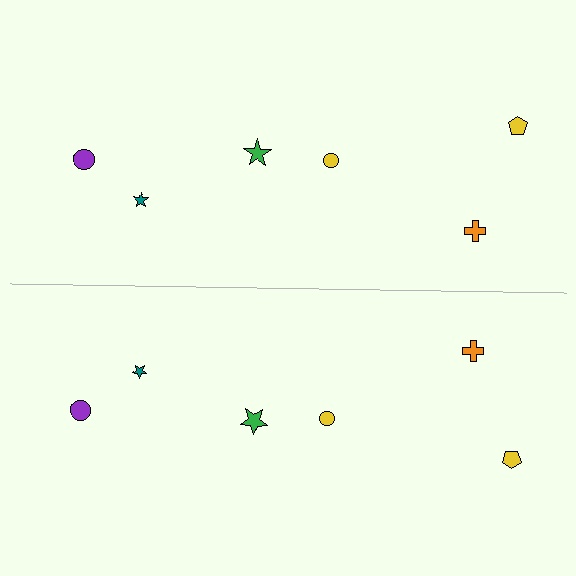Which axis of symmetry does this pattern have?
The pattern has a horizontal axis of symmetry running through the center of the image.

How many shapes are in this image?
There are 12 shapes in this image.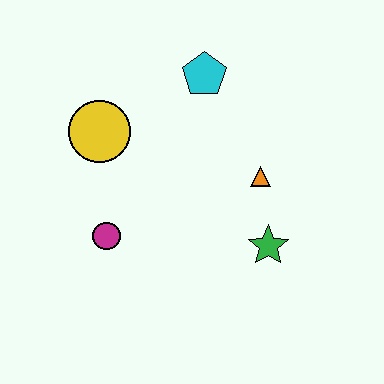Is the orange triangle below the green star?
No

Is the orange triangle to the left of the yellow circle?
No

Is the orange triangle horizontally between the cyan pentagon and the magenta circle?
No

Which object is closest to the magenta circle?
The yellow circle is closest to the magenta circle.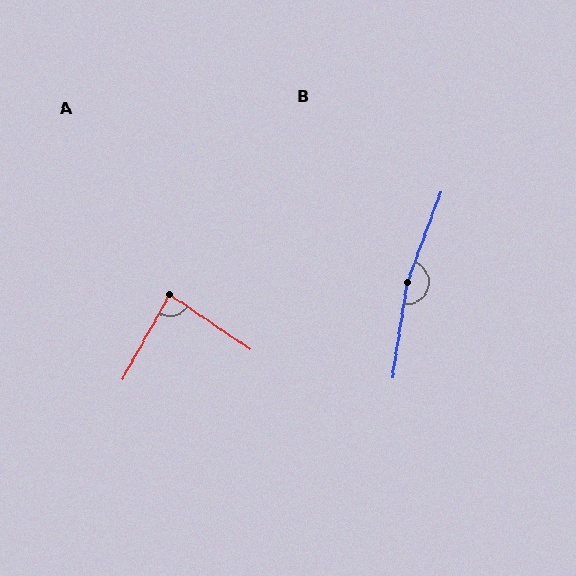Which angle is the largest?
B, at approximately 168 degrees.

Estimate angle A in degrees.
Approximately 85 degrees.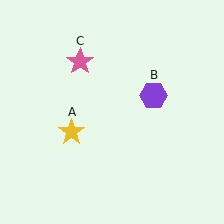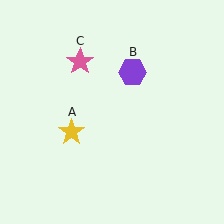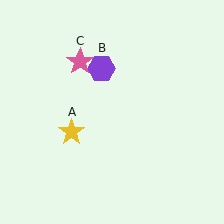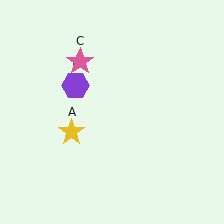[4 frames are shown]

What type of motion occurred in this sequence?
The purple hexagon (object B) rotated counterclockwise around the center of the scene.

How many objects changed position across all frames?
1 object changed position: purple hexagon (object B).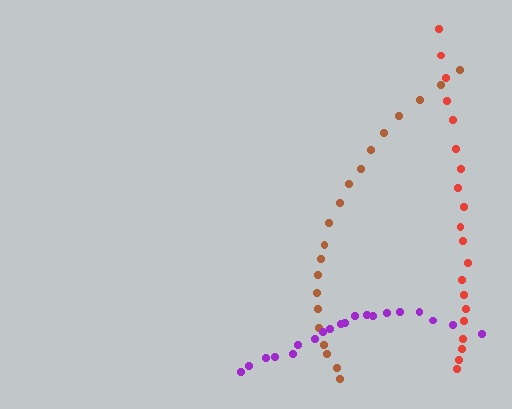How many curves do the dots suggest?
There are 3 distinct paths.